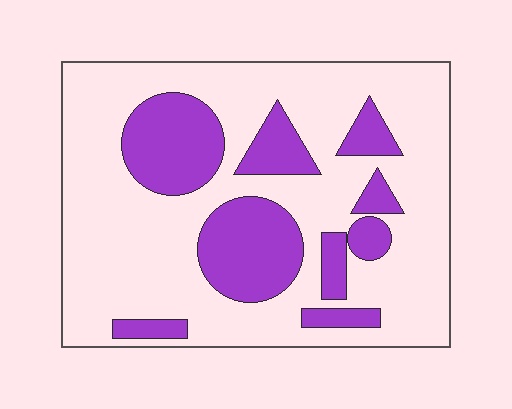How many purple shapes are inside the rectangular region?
9.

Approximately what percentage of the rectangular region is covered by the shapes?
Approximately 30%.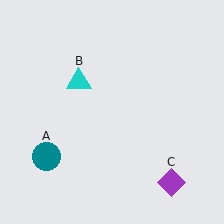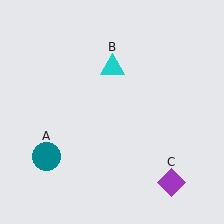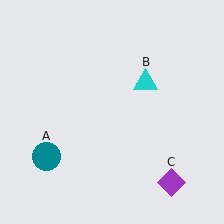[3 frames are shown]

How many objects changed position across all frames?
1 object changed position: cyan triangle (object B).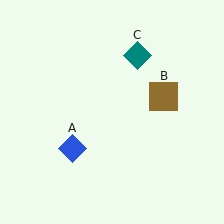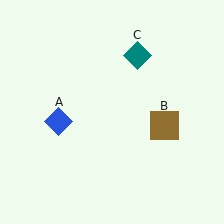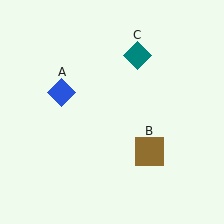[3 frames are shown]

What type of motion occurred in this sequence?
The blue diamond (object A), brown square (object B) rotated clockwise around the center of the scene.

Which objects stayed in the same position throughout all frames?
Teal diamond (object C) remained stationary.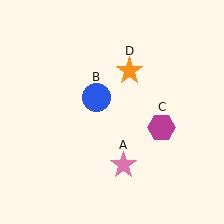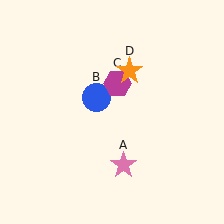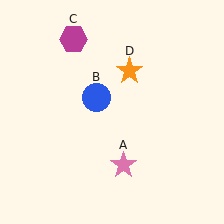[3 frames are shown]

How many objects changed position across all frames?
1 object changed position: magenta hexagon (object C).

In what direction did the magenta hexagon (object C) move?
The magenta hexagon (object C) moved up and to the left.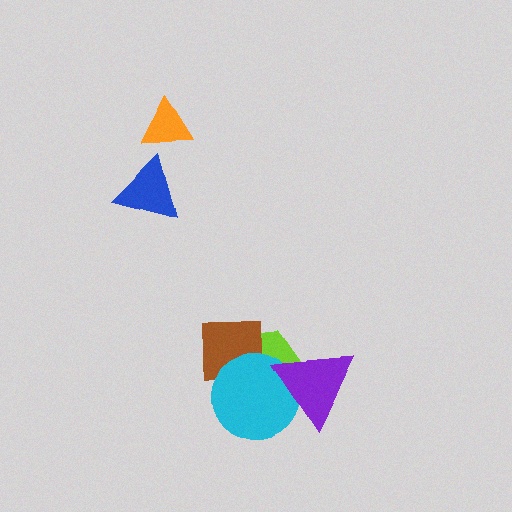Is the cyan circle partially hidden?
Yes, it is partially covered by another shape.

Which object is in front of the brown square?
The cyan circle is in front of the brown square.